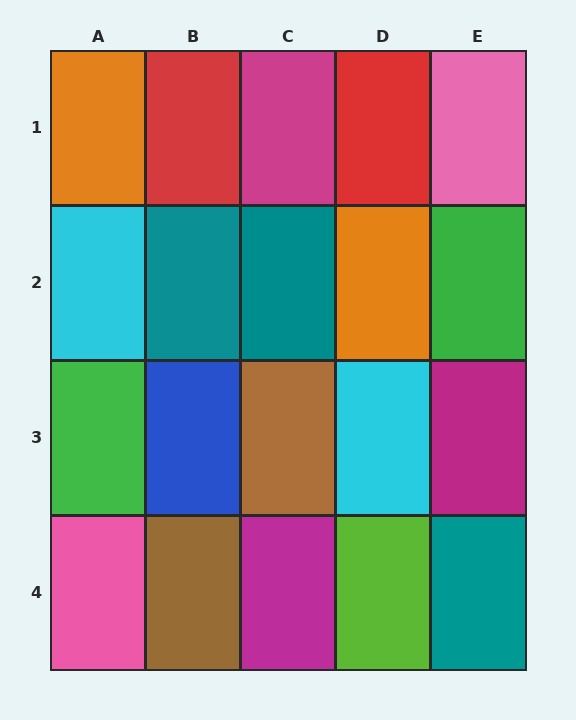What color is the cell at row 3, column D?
Cyan.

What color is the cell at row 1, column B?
Red.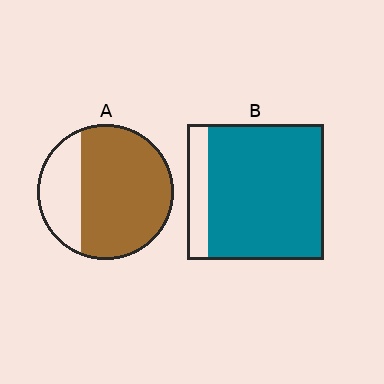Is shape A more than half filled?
Yes.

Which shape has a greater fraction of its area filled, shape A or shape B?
Shape B.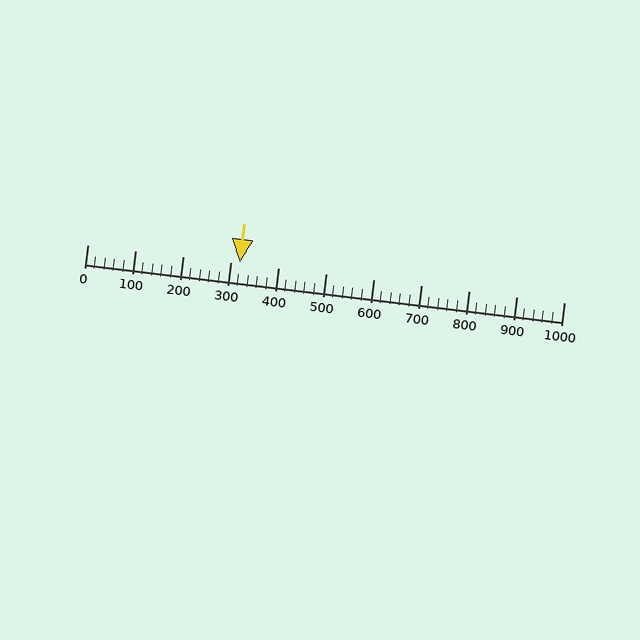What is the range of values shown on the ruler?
The ruler shows values from 0 to 1000.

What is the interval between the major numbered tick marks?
The major tick marks are spaced 100 units apart.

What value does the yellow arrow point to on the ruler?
The yellow arrow points to approximately 320.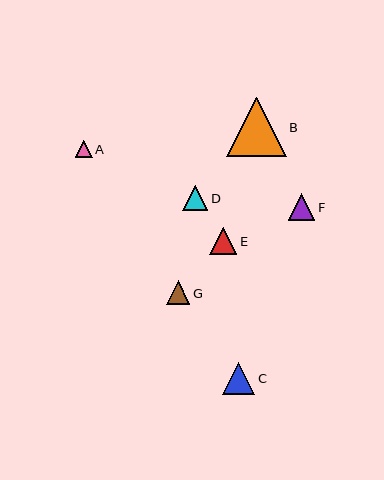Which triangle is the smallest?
Triangle A is the smallest with a size of approximately 17 pixels.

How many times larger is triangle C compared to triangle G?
Triangle C is approximately 1.4 times the size of triangle G.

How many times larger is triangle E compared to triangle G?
Triangle E is approximately 1.1 times the size of triangle G.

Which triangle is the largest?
Triangle B is the largest with a size of approximately 59 pixels.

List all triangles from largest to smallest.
From largest to smallest: B, C, E, F, D, G, A.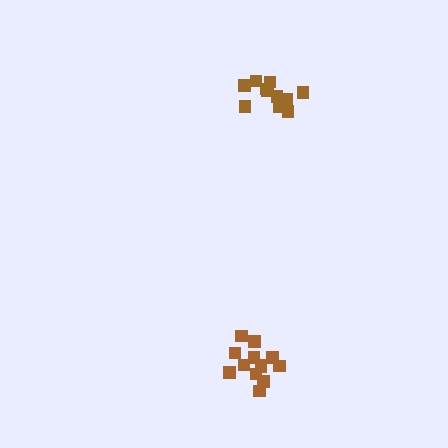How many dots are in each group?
Group 1: 11 dots, Group 2: 13 dots (24 total).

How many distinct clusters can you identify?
There are 2 distinct clusters.